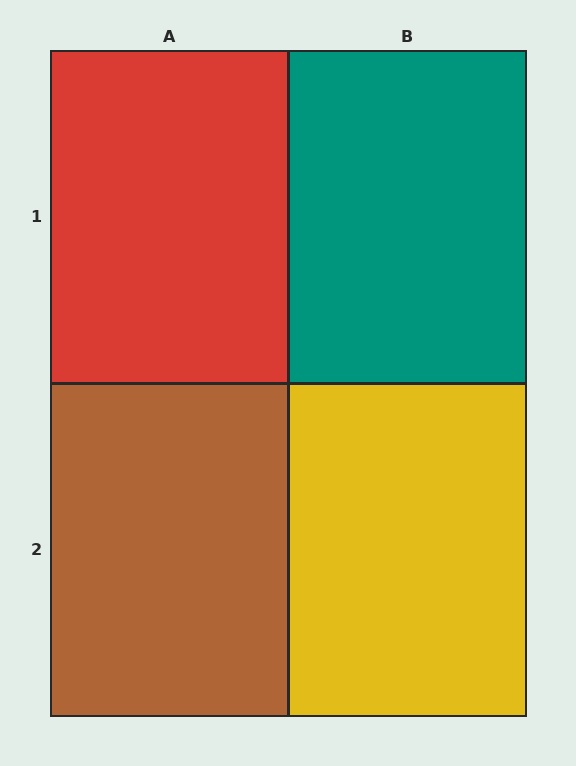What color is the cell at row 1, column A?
Red.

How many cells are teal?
1 cell is teal.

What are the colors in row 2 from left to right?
Brown, yellow.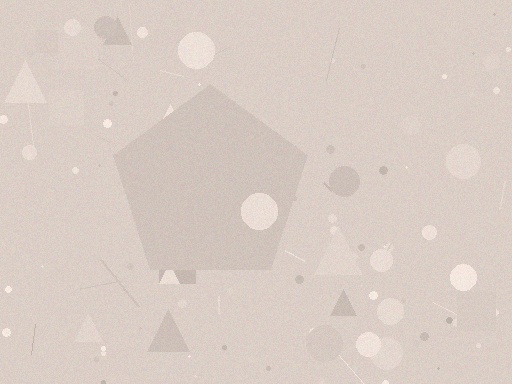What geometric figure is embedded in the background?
A pentagon is embedded in the background.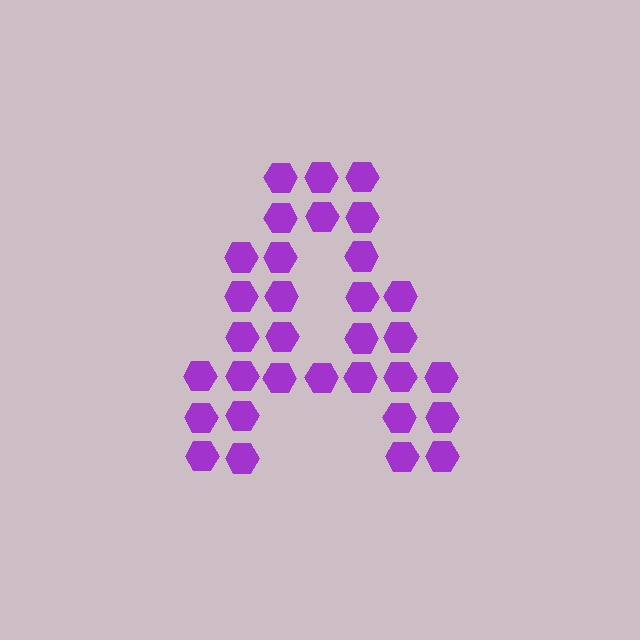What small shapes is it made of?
It is made of small hexagons.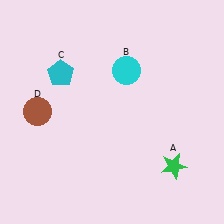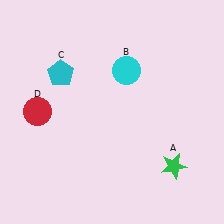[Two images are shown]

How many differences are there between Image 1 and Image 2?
There is 1 difference between the two images.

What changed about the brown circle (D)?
In Image 1, D is brown. In Image 2, it changed to red.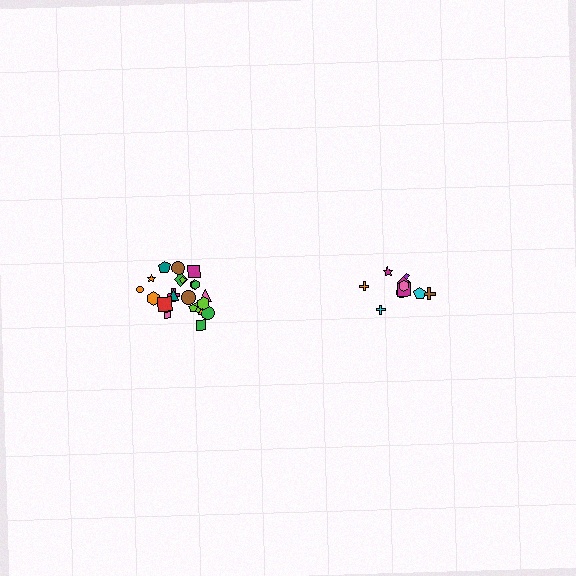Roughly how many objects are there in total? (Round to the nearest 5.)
Roughly 30 objects in total.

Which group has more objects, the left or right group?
The left group.